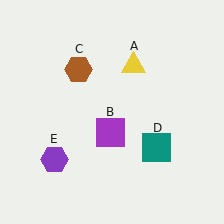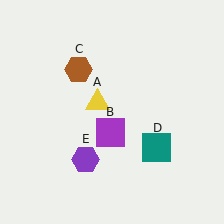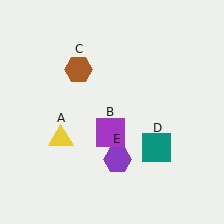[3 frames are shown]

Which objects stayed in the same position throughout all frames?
Purple square (object B) and brown hexagon (object C) and teal square (object D) remained stationary.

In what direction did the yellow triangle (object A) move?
The yellow triangle (object A) moved down and to the left.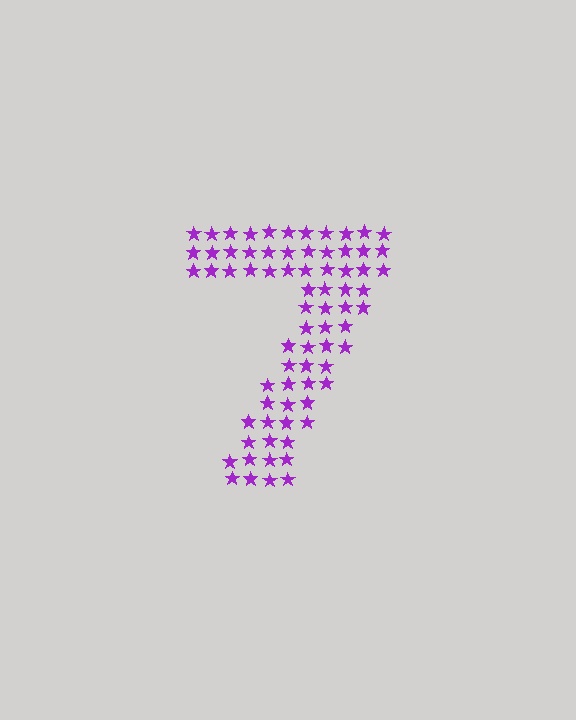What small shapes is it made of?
It is made of small stars.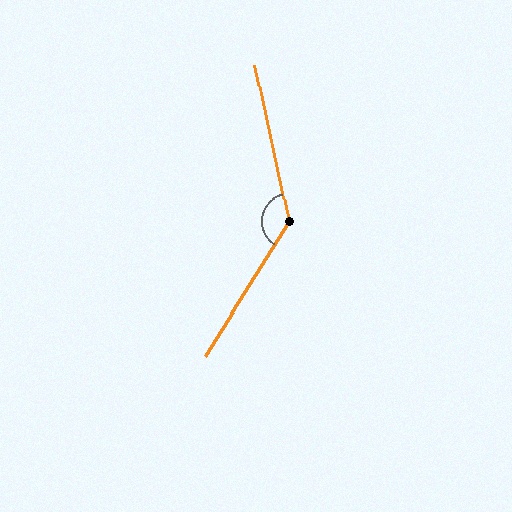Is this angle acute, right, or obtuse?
It is obtuse.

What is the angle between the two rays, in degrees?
Approximately 136 degrees.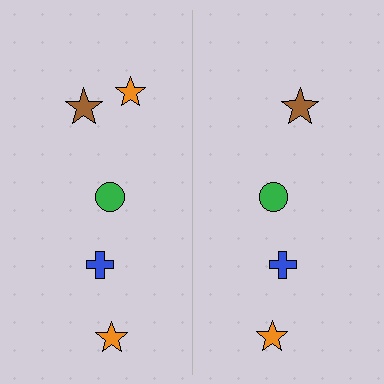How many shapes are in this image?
There are 9 shapes in this image.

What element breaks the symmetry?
A orange star is missing from the right side.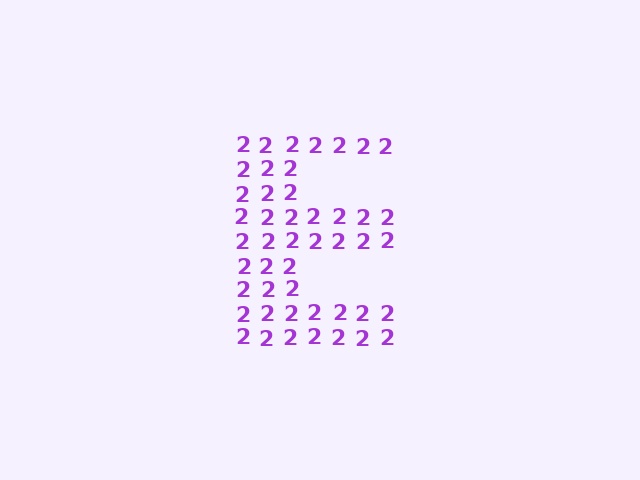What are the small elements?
The small elements are digit 2's.